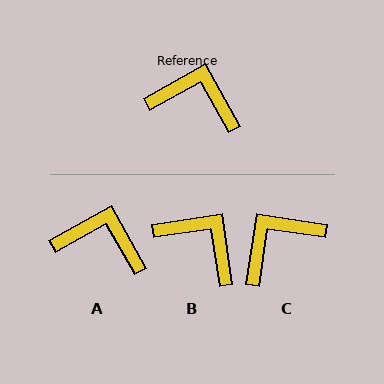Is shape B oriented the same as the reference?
No, it is off by about 21 degrees.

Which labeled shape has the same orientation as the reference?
A.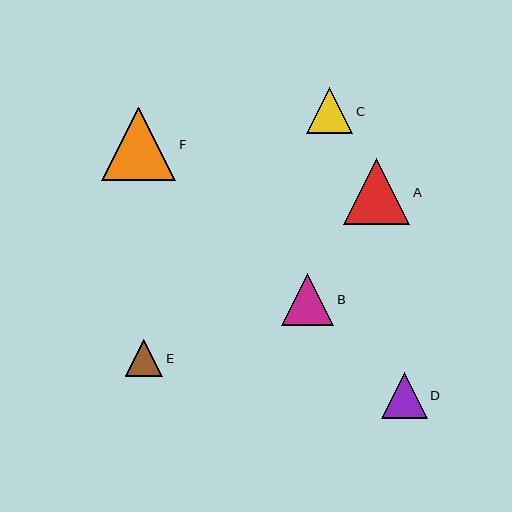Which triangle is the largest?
Triangle F is the largest with a size of approximately 74 pixels.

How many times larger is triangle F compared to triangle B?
Triangle F is approximately 1.4 times the size of triangle B.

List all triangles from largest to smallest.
From largest to smallest: F, A, B, D, C, E.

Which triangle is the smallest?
Triangle E is the smallest with a size of approximately 37 pixels.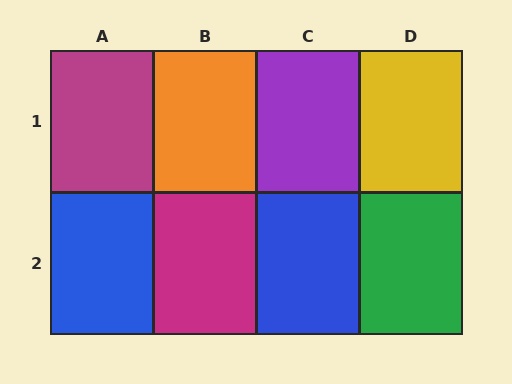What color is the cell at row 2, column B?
Magenta.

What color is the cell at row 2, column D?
Green.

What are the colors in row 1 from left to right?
Magenta, orange, purple, yellow.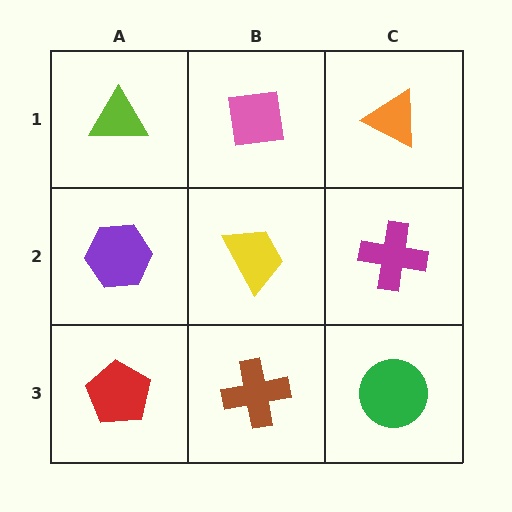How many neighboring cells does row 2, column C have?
3.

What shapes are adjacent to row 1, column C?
A magenta cross (row 2, column C), a pink square (row 1, column B).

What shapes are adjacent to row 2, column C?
An orange triangle (row 1, column C), a green circle (row 3, column C), a yellow trapezoid (row 2, column B).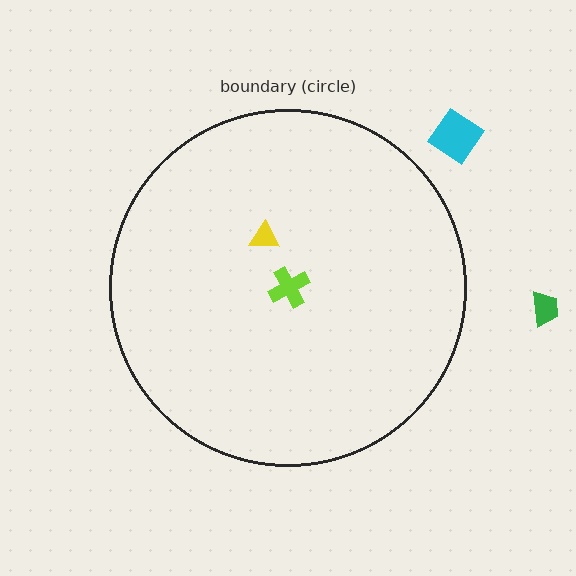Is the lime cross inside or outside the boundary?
Inside.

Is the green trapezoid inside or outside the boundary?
Outside.